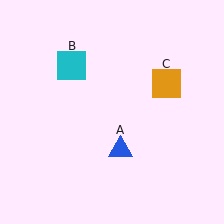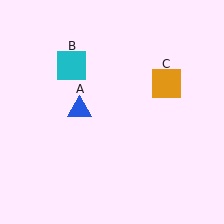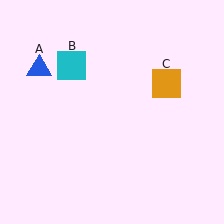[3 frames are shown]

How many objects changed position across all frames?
1 object changed position: blue triangle (object A).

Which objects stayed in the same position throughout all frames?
Cyan square (object B) and orange square (object C) remained stationary.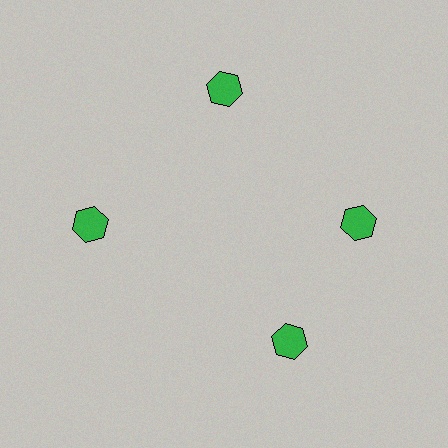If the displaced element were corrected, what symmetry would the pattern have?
It would have 4-fold rotational symmetry — the pattern would map onto itself every 90 degrees.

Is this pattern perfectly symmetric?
No. The 4 green hexagons are arranged in a ring, but one element near the 6 o'clock position is rotated out of alignment along the ring, breaking the 4-fold rotational symmetry.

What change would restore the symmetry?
The symmetry would be restored by rotating it back into even spacing with its neighbors so that all 4 hexagons sit at equal angles and equal distance from the center.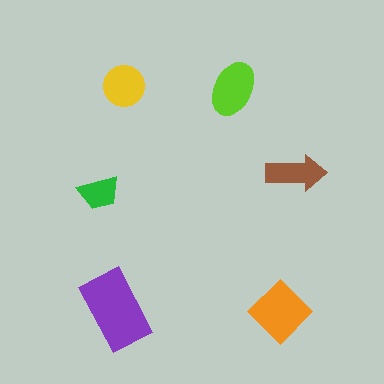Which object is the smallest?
The green trapezoid.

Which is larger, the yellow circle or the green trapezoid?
The yellow circle.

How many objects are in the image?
There are 6 objects in the image.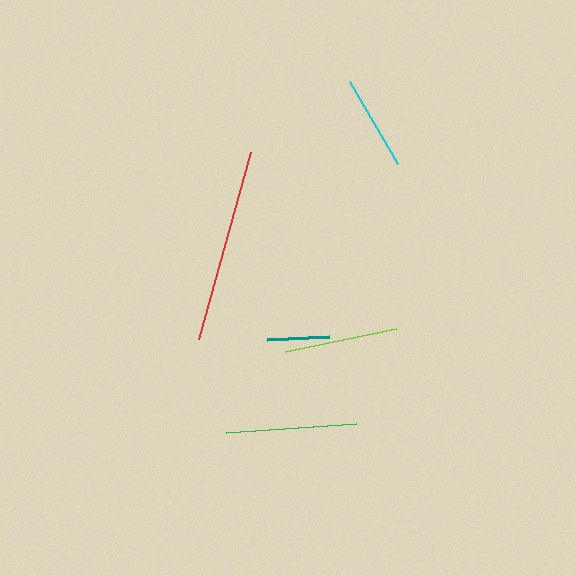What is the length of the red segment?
The red segment is approximately 194 pixels long.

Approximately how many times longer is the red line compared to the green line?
The red line is approximately 1.5 times the length of the green line.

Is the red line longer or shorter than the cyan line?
The red line is longer than the cyan line.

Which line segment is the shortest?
The teal line is the shortest at approximately 62 pixels.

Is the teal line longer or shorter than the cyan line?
The cyan line is longer than the teal line.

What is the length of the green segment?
The green segment is approximately 130 pixels long.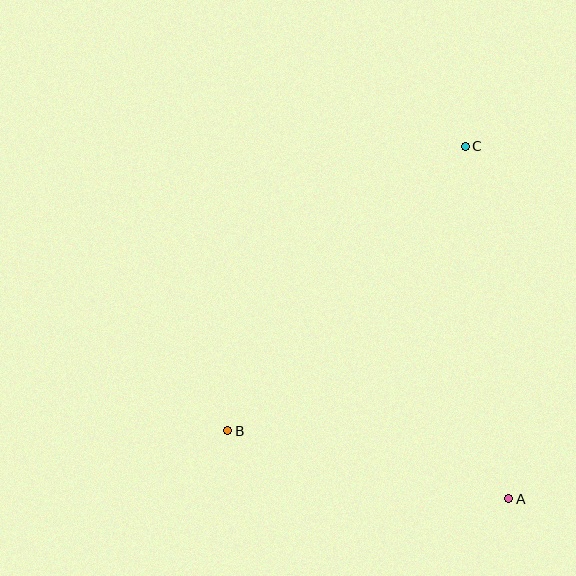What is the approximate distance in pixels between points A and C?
The distance between A and C is approximately 355 pixels.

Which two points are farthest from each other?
Points B and C are farthest from each other.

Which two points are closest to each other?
Points A and B are closest to each other.